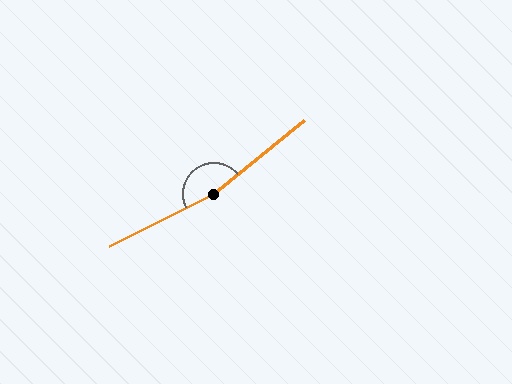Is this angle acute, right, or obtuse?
It is obtuse.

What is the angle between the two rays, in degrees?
Approximately 167 degrees.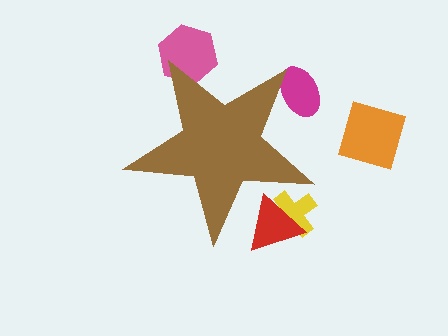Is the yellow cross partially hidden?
Yes, the yellow cross is partially hidden behind the brown star.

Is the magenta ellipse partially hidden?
Yes, the magenta ellipse is partially hidden behind the brown star.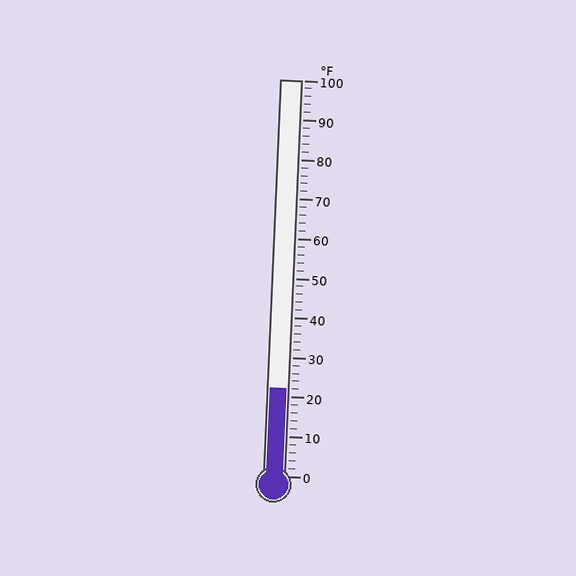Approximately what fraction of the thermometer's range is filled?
The thermometer is filled to approximately 20% of its range.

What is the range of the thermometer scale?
The thermometer scale ranges from 0°F to 100°F.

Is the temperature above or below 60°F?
The temperature is below 60°F.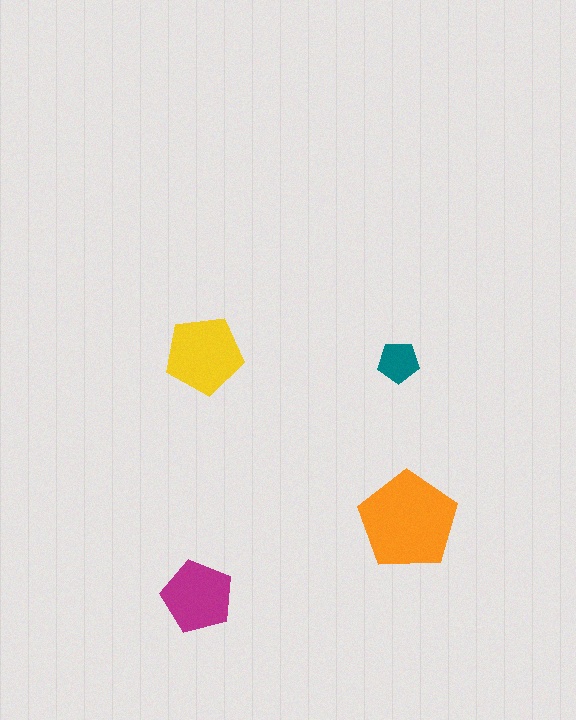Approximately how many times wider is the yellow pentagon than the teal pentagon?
About 2 times wider.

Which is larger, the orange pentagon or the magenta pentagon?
The orange one.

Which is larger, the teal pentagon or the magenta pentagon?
The magenta one.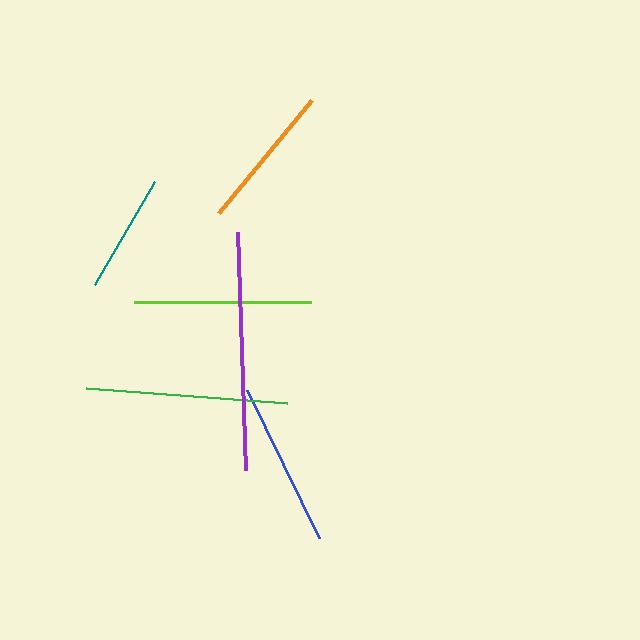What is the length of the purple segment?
The purple segment is approximately 238 pixels long.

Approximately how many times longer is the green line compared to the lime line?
The green line is approximately 1.1 times the length of the lime line.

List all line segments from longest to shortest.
From longest to shortest: purple, green, lime, blue, orange, teal.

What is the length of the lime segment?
The lime segment is approximately 176 pixels long.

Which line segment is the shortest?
The teal line is the shortest at approximately 120 pixels.